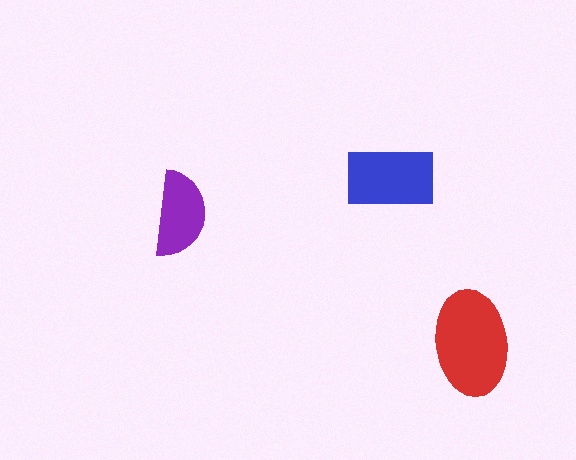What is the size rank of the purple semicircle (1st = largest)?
3rd.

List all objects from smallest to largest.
The purple semicircle, the blue rectangle, the red ellipse.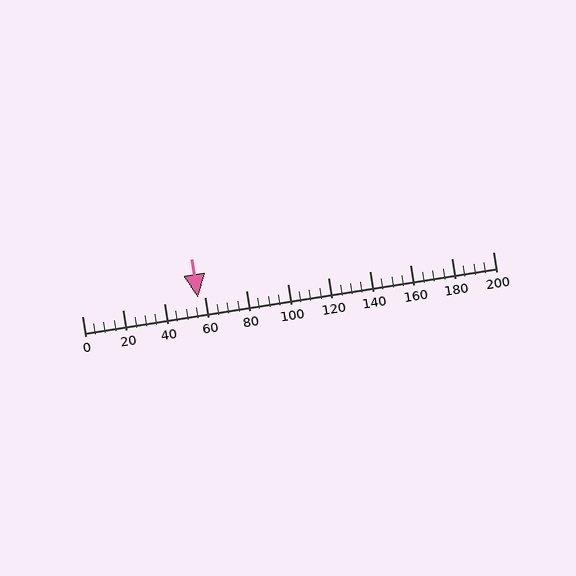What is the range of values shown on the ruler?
The ruler shows values from 0 to 200.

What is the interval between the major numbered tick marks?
The major tick marks are spaced 20 units apart.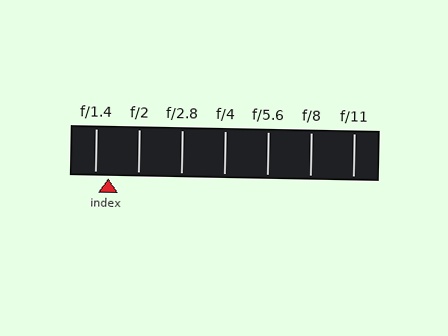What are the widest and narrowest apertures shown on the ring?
The widest aperture shown is f/1.4 and the narrowest is f/11.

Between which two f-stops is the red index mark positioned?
The index mark is between f/1.4 and f/2.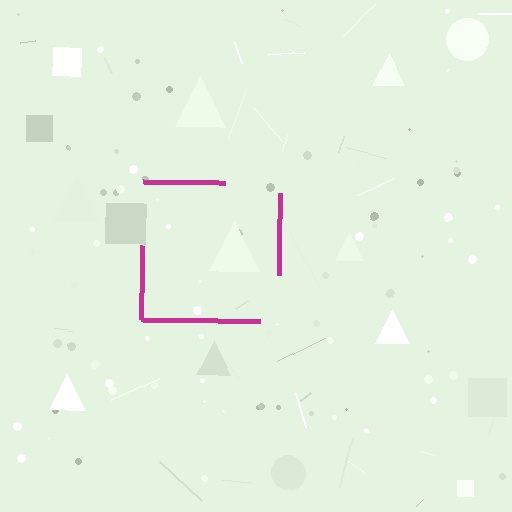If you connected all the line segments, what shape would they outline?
They would outline a square.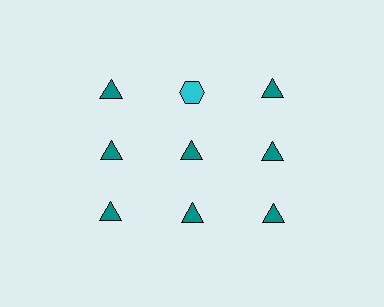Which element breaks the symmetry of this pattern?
The cyan hexagon in the top row, second from left column breaks the symmetry. All other shapes are teal triangles.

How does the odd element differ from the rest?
It differs in both color (cyan instead of teal) and shape (hexagon instead of triangle).